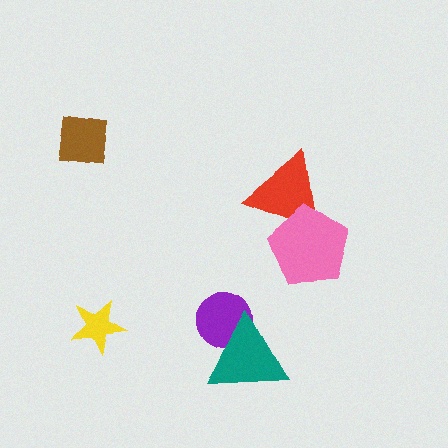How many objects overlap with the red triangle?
1 object overlaps with the red triangle.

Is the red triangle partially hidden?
Yes, it is partially covered by another shape.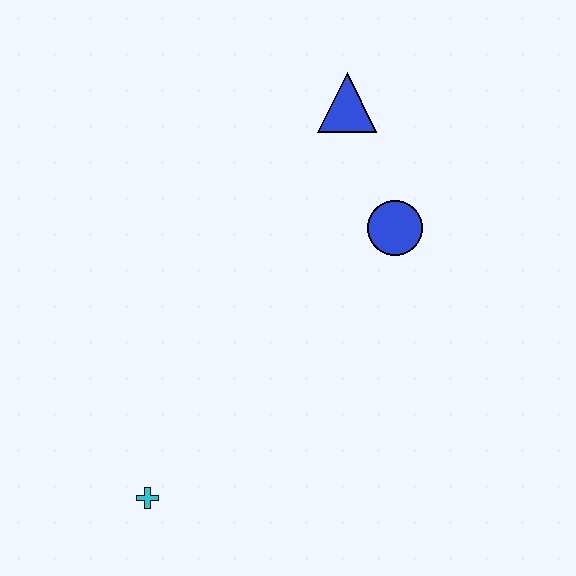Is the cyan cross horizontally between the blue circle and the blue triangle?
No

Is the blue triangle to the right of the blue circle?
No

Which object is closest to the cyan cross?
The blue circle is closest to the cyan cross.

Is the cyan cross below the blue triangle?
Yes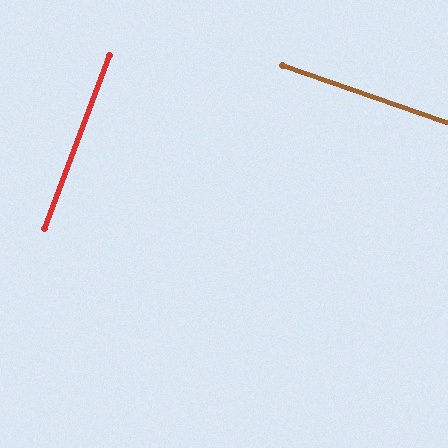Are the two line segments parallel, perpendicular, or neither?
Perpendicular — they meet at approximately 89°.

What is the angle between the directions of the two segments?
Approximately 89 degrees.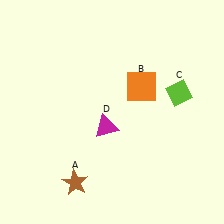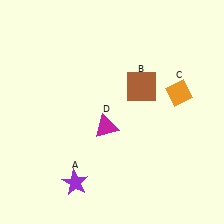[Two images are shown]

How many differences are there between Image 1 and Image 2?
There are 3 differences between the two images.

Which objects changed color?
A changed from brown to purple. B changed from orange to brown. C changed from lime to orange.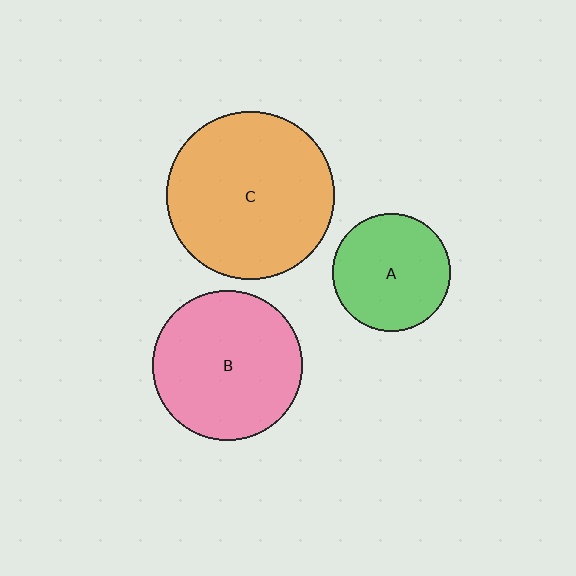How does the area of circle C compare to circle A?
Approximately 2.0 times.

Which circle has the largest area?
Circle C (orange).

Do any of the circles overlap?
No, none of the circles overlap.